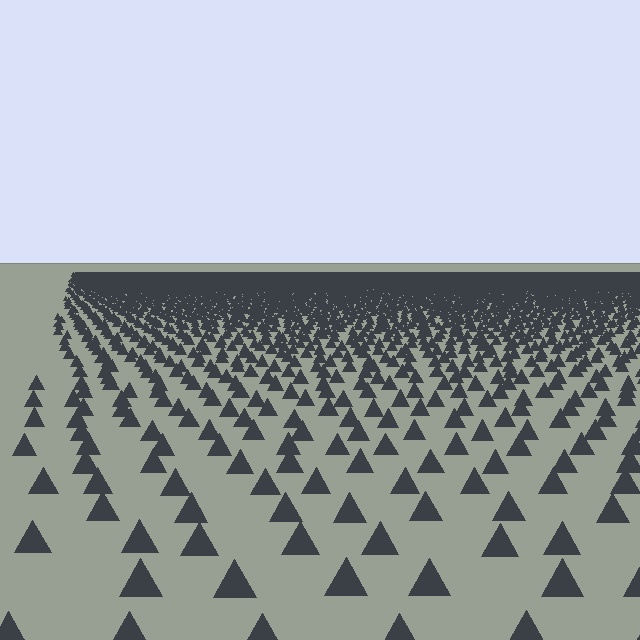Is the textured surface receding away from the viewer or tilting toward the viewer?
The surface is receding away from the viewer. Texture elements get smaller and denser toward the top.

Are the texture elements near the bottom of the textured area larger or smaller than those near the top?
Larger. Near the bottom, elements are closer to the viewer and appear at a bigger on-screen size.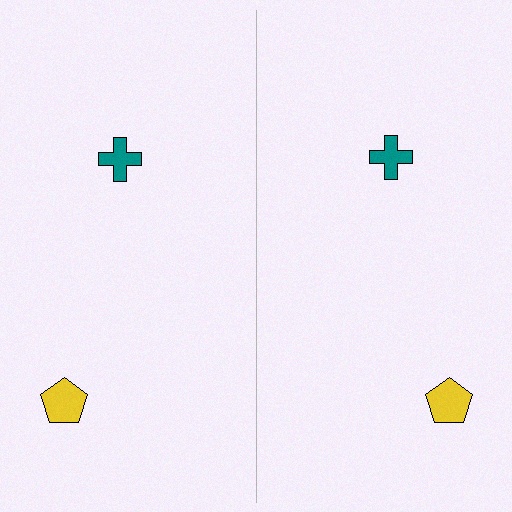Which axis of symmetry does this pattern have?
The pattern has a vertical axis of symmetry running through the center of the image.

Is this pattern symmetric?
Yes, this pattern has bilateral (reflection) symmetry.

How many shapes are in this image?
There are 4 shapes in this image.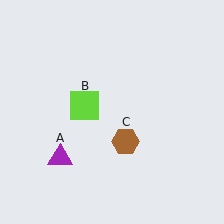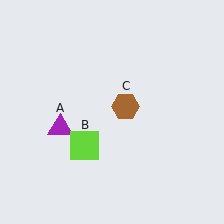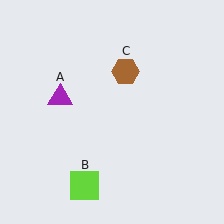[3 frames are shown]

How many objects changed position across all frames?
3 objects changed position: purple triangle (object A), lime square (object B), brown hexagon (object C).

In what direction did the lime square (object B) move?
The lime square (object B) moved down.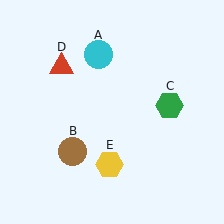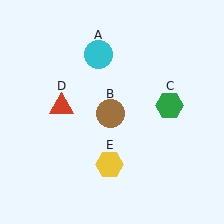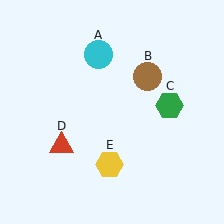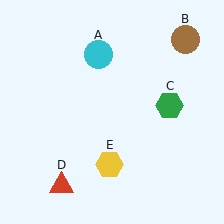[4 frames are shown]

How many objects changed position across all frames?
2 objects changed position: brown circle (object B), red triangle (object D).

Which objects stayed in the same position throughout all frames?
Cyan circle (object A) and green hexagon (object C) and yellow hexagon (object E) remained stationary.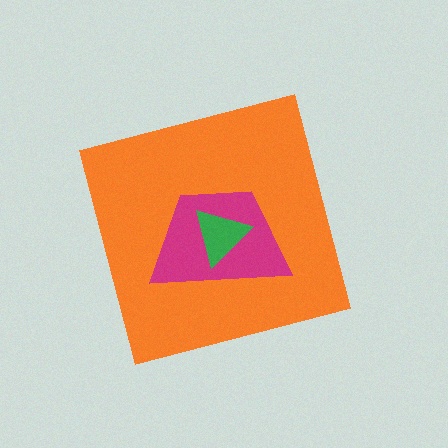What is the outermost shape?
The orange square.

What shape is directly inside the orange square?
The magenta trapezoid.